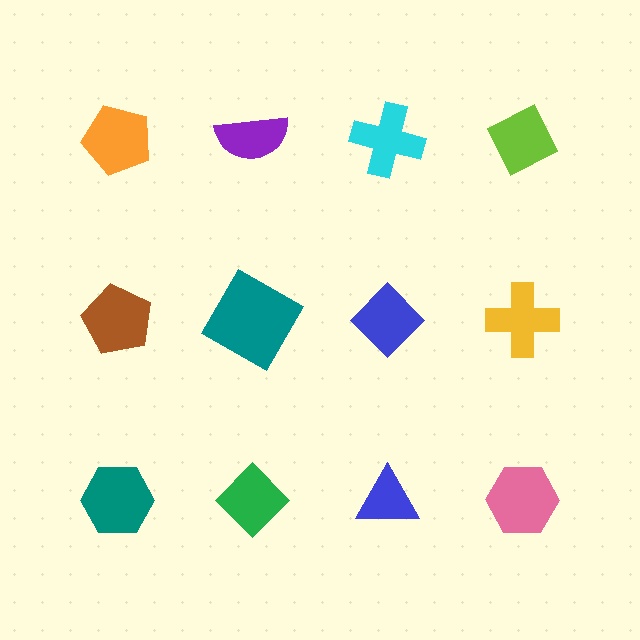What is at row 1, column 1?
An orange pentagon.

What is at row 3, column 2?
A green diamond.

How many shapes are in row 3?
4 shapes.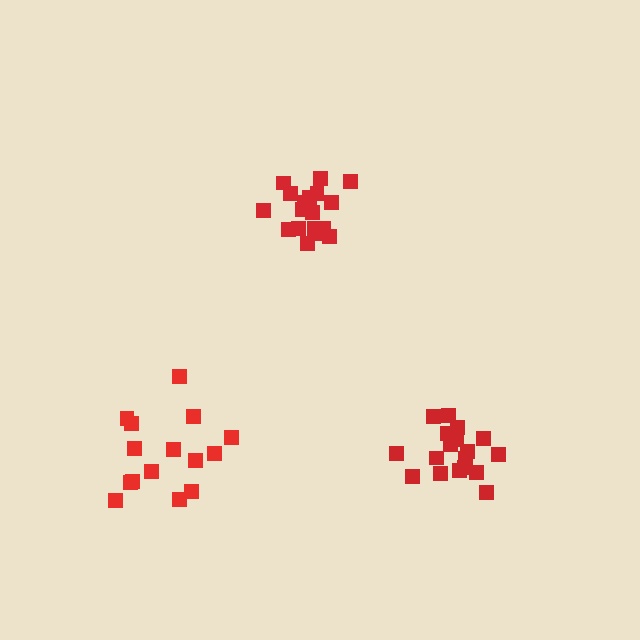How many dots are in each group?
Group 1: 18 dots, Group 2: 18 dots, Group 3: 15 dots (51 total).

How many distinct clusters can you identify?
There are 3 distinct clusters.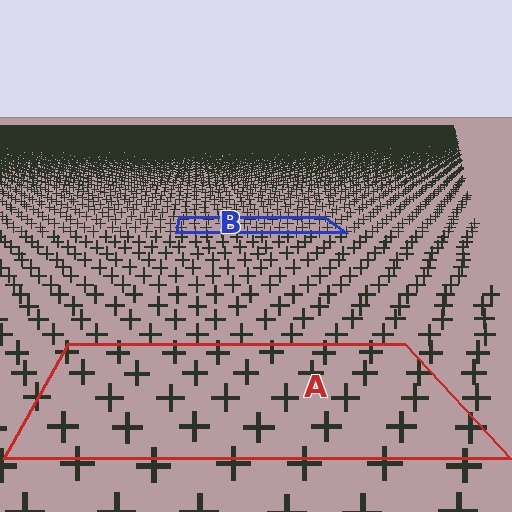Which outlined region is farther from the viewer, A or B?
Region B is farther from the viewer — the texture elements inside it appear smaller and more densely packed.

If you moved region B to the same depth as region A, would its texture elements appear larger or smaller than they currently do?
They would appear larger. At a closer depth, the same texture elements are projected at a bigger on-screen size.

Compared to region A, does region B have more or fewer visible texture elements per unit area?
Region B has more texture elements per unit area — they are packed more densely because it is farther away.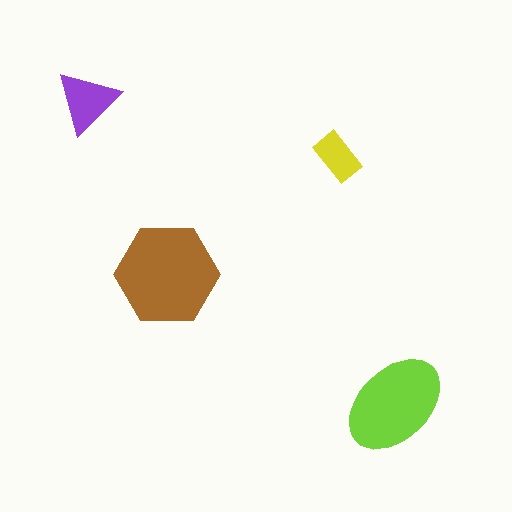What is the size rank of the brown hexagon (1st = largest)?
1st.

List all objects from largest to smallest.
The brown hexagon, the lime ellipse, the purple triangle, the yellow rectangle.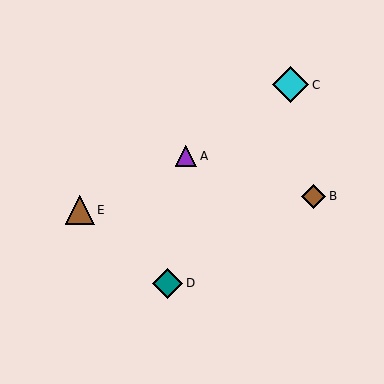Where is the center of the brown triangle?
The center of the brown triangle is at (80, 210).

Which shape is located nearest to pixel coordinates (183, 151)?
The purple triangle (labeled A) at (186, 156) is nearest to that location.